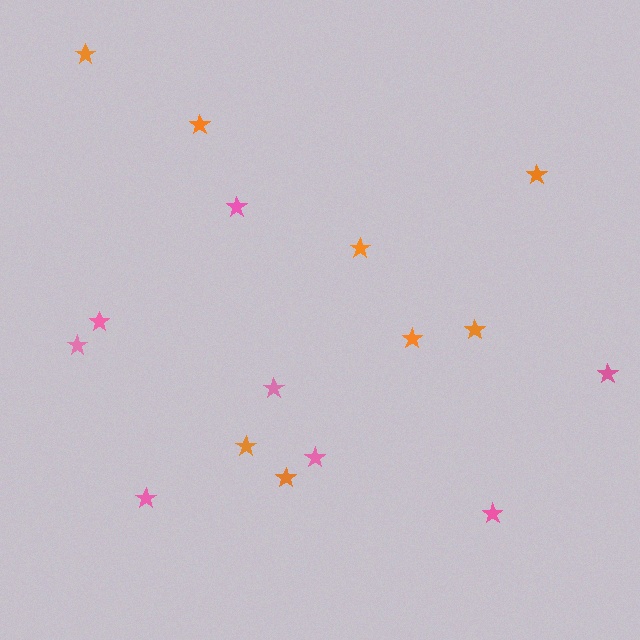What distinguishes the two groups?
There are 2 groups: one group of orange stars (8) and one group of pink stars (8).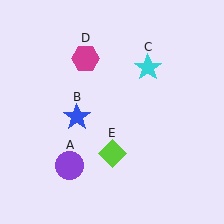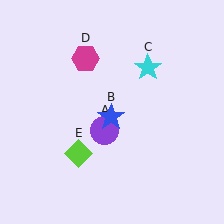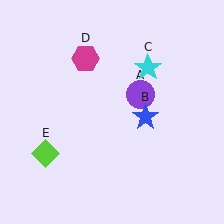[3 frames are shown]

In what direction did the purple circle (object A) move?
The purple circle (object A) moved up and to the right.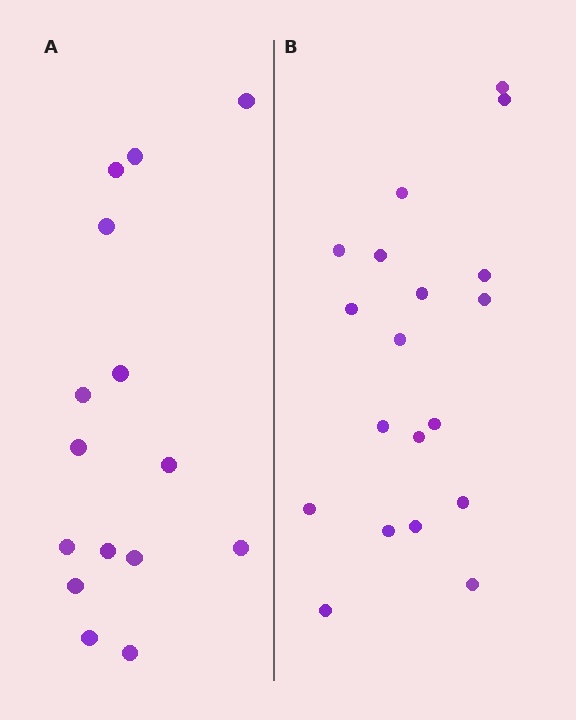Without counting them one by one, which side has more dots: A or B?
Region B (the right region) has more dots.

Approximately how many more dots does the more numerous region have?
Region B has about 4 more dots than region A.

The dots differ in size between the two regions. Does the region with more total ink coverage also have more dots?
No. Region A has more total ink coverage because its dots are larger, but region B actually contains more individual dots. Total area can be misleading — the number of items is what matters here.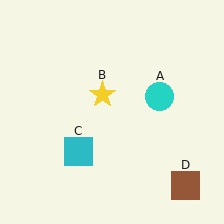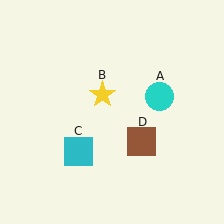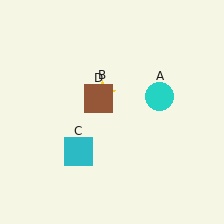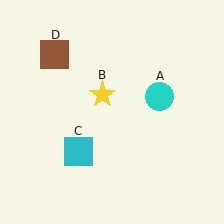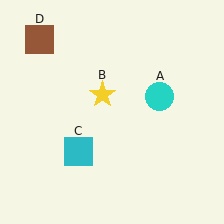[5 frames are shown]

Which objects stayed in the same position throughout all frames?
Cyan circle (object A) and yellow star (object B) and cyan square (object C) remained stationary.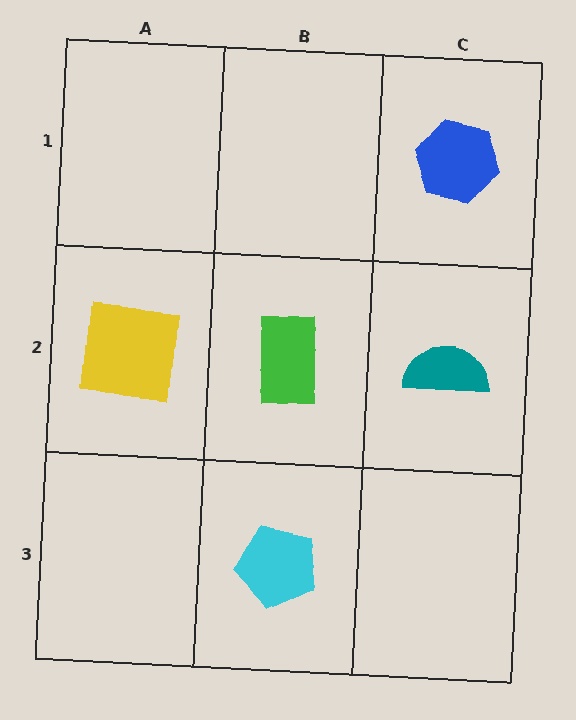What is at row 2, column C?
A teal semicircle.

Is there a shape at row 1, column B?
No, that cell is empty.